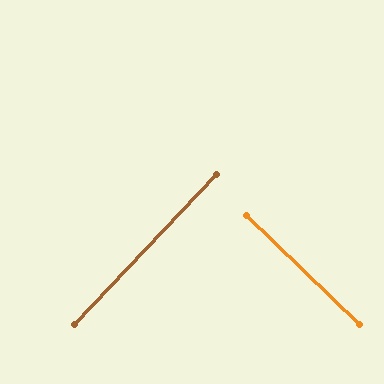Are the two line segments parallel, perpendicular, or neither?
Perpendicular — they meet at approximately 90°.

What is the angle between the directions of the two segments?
Approximately 90 degrees.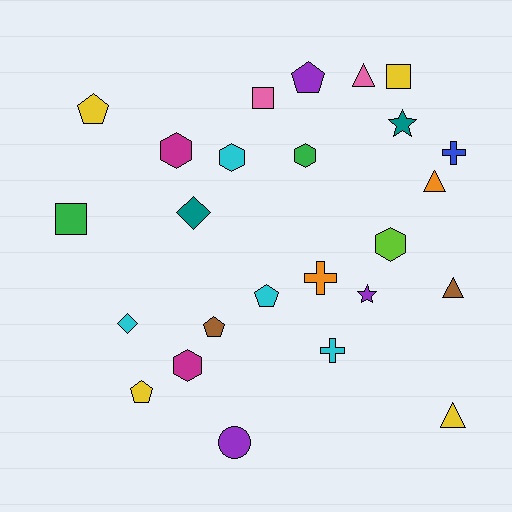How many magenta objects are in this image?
There are 2 magenta objects.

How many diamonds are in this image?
There are 2 diamonds.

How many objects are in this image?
There are 25 objects.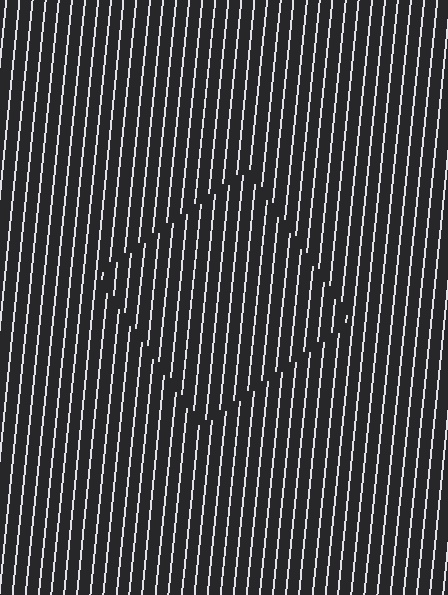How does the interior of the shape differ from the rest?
The interior of the shape contains the same grating, shifted by half a period — the contour is defined by the phase discontinuity where line-ends from the inner and outer gratings abut.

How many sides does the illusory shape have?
4 sides — the line-ends trace a square.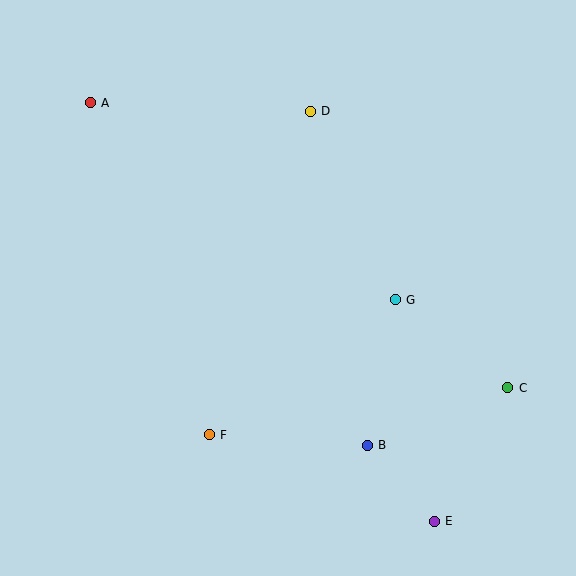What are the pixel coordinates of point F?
Point F is at (209, 435).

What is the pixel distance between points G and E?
The distance between G and E is 225 pixels.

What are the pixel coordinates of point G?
Point G is at (395, 300).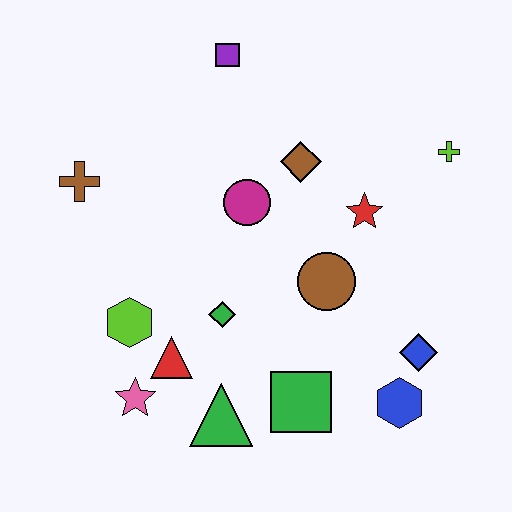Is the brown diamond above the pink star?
Yes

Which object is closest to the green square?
The green triangle is closest to the green square.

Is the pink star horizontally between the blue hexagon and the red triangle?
No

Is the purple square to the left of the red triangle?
No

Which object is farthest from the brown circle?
The brown cross is farthest from the brown circle.